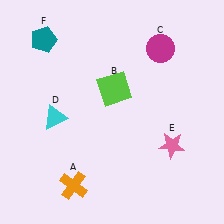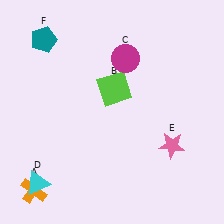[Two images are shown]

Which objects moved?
The objects that moved are: the orange cross (A), the magenta circle (C), the cyan triangle (D).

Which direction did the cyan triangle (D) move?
The cyan triangle (D) moved down.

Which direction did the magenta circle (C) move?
The magenta circle (C) moved left.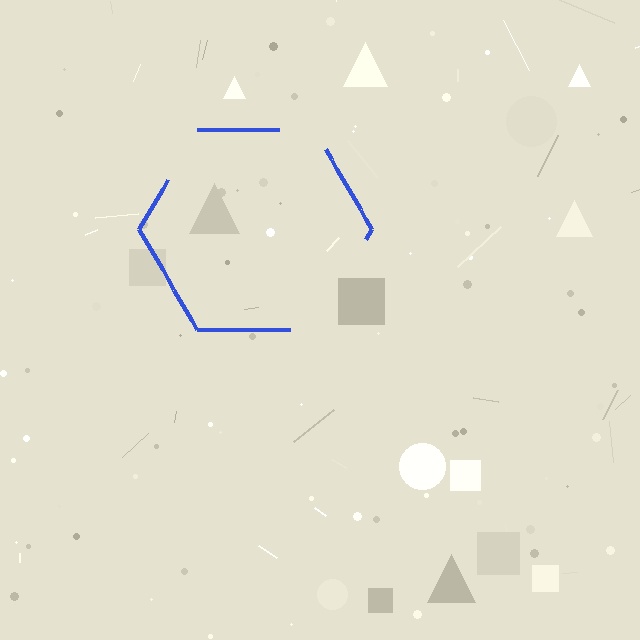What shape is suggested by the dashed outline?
The dashed outline suggests a hexagon.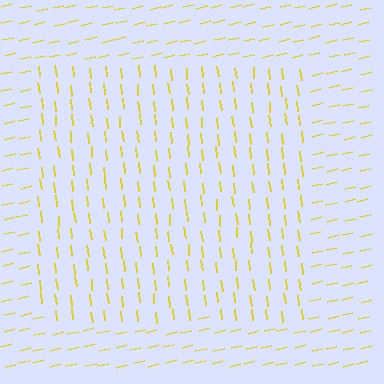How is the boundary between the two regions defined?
The boundary is defined purely by a change in line orientation (approximately 82 degrees difference). All lines are the same color and thickness.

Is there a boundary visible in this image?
Yes, there is a texture boundary formed by a change in line orientation.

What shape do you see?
I see a rectangle.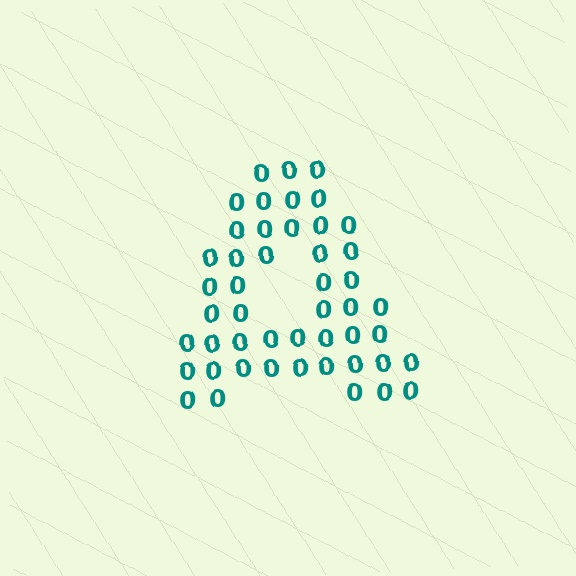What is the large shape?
The large shape is the letter A.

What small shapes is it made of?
It is made of small digit 0's.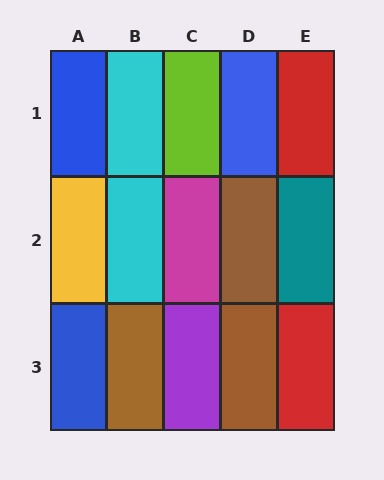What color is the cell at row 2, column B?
Cyan.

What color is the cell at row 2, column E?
Teal.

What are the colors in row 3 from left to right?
Blue, brown, purple, brown, red.